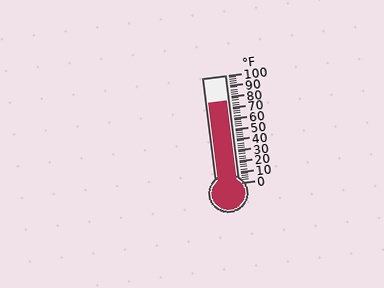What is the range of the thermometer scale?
The thermometer scale ranges from 0°F to 100°F.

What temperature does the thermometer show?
The thermometer shows approximately 76°F.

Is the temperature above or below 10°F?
The temperature is above 10°F.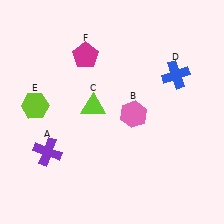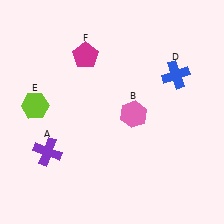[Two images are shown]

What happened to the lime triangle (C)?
The lime triangle (C) was removed in Image 2. It was in the top-left area of Image 1.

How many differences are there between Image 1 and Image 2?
There is 1 difference between the two images.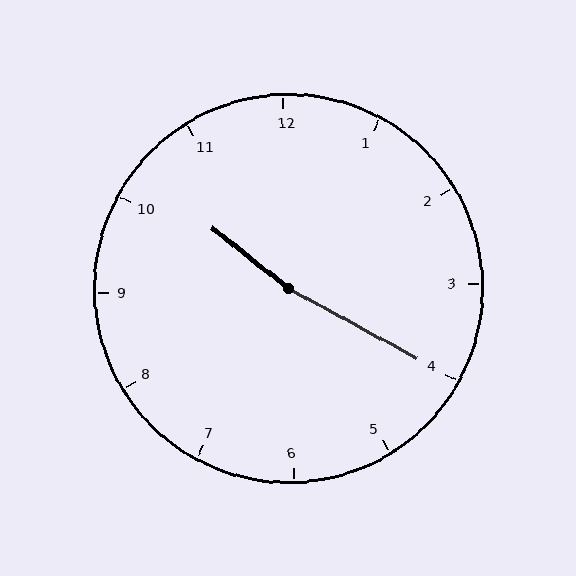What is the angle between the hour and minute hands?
Approximately 170 degrees.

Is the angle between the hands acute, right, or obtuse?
It is obtuse.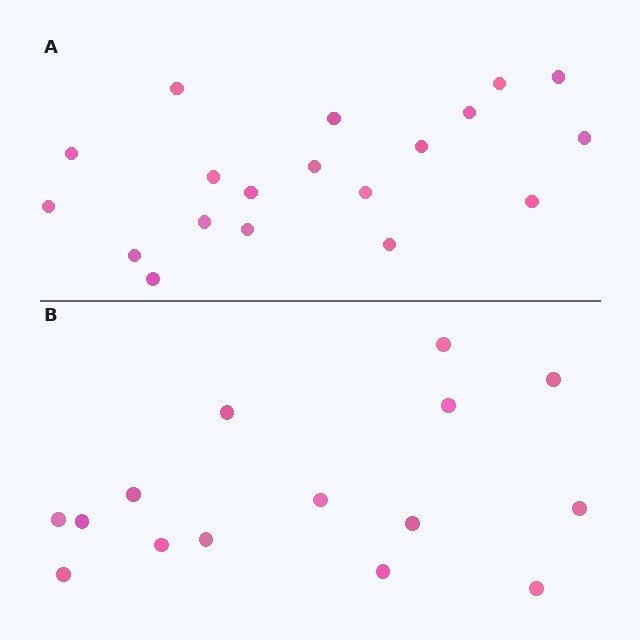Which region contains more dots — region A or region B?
Region A (the top region) has more dots.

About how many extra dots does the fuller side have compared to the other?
Region A has about 4 more dots than region B.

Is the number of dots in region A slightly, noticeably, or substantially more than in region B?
Region A has noticeably more, but not dramatically so. The ratio is roughly 1.3 to 1.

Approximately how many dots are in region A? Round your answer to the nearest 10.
About 20 dots. (The exact count is 19, which rounds to 20.)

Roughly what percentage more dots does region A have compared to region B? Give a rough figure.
About 25% more.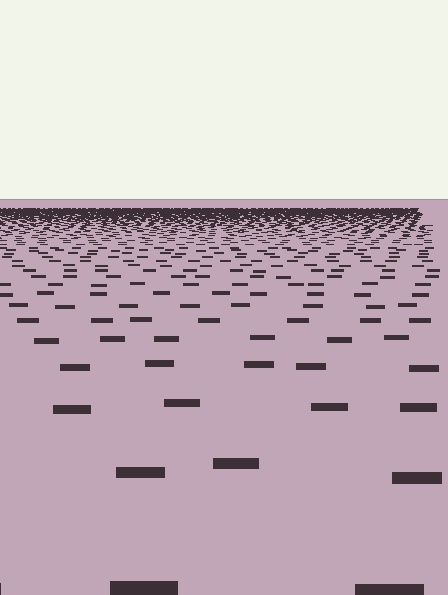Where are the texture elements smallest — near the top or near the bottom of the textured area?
Near the top.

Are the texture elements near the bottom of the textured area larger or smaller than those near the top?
Larger. Near the bottom, elements are closer to the viewer and appear at a bigger on-screen size.